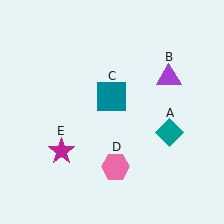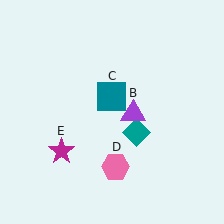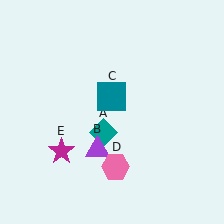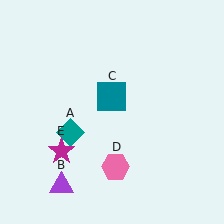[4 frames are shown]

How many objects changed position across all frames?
2 objects changed position: teal diamond (object A), purple triangle (object B).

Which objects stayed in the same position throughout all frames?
Teal square (object C) and pink hexagon (object D) and magenta star (object E) remained stationary.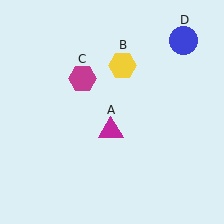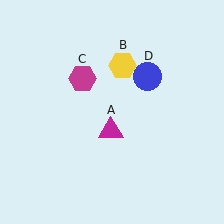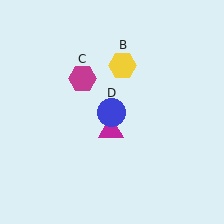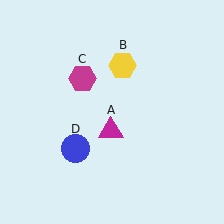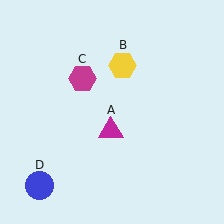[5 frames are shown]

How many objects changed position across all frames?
1 object changed position: blue circle (object D).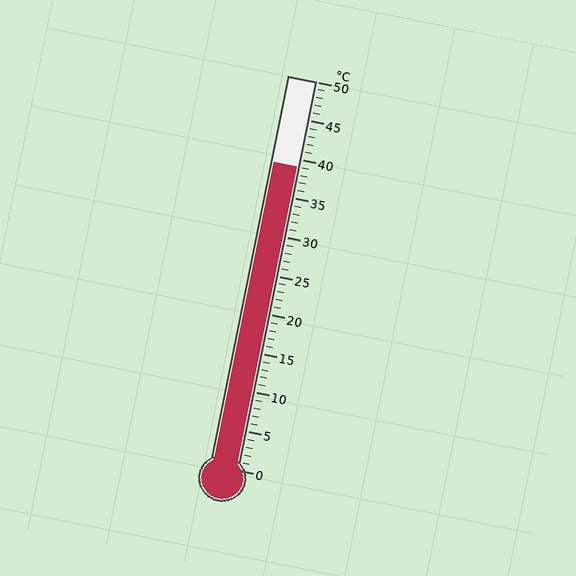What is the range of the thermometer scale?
The thermometer scale ranges from 0°C to 50°C.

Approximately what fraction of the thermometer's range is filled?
The thermometer is filled to approximately 80% of its range.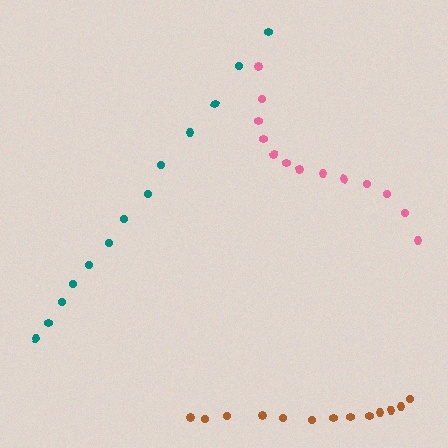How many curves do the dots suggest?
There are 3 distinct paths.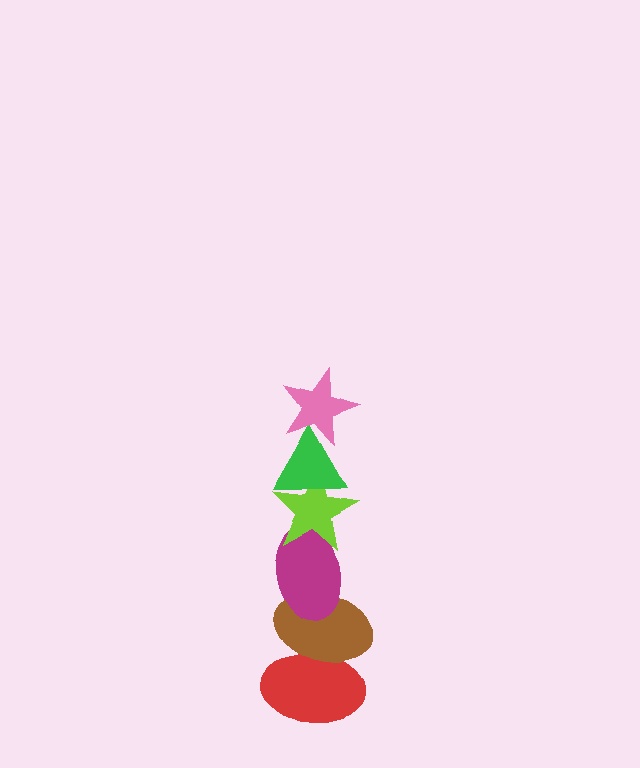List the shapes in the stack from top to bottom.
From top to bottom: the pink star, the green triangle, the lime star, the magenta ellipse, the brown ellipse, the red ellipse.